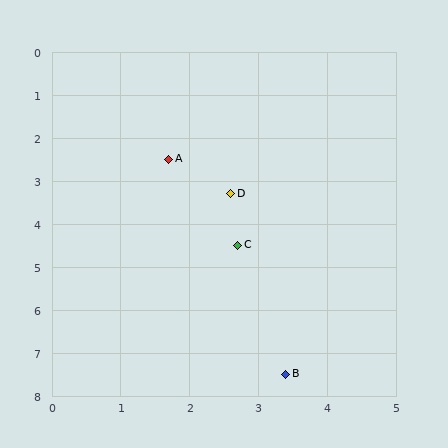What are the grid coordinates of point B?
Point B is at approximately (3.4, 7.5).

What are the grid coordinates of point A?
Point A is at approximately (1.7, 2.5).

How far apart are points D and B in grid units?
Points D and B are about 4.3 grid units apart.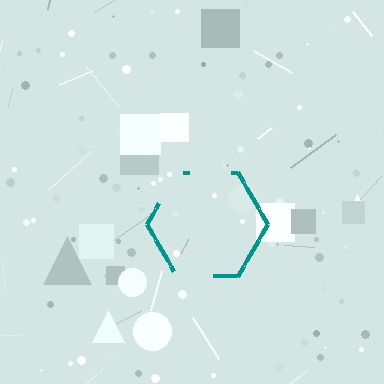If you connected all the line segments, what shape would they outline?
They would outline a hexagon.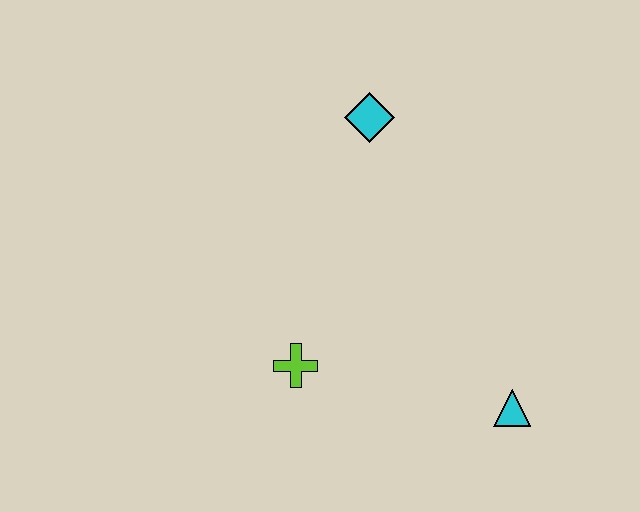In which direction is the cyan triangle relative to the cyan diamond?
The cyan triangle is below the cyan diamond.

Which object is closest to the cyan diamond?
The lime cross is closest to the cyan diamond.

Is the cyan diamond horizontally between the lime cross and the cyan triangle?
Yes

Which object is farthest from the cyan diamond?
The cyan triangle is farthest from the cyan diamond.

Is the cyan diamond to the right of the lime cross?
Yes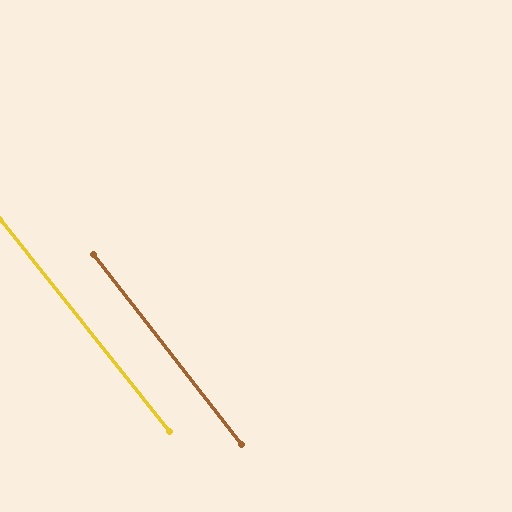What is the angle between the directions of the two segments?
Approximately 1 degree.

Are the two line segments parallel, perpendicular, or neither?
Parallel — their directions differ by only 0.8°.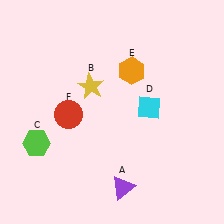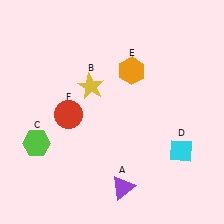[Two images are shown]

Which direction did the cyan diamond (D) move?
The cyan diamond (D) moved down.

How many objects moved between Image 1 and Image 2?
1 object moved between the two images.